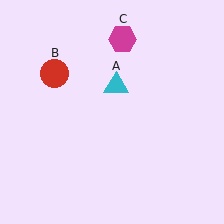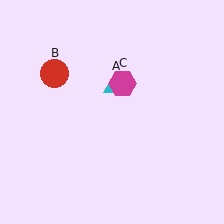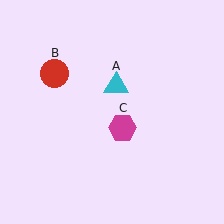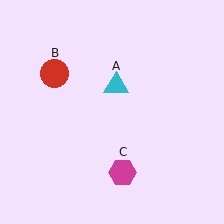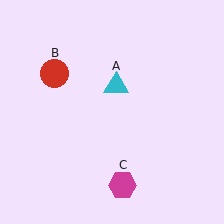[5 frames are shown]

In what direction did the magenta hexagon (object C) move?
The magenta hexagon (object C) moved down.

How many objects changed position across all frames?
1 object changed position: magenta hexagon (object C).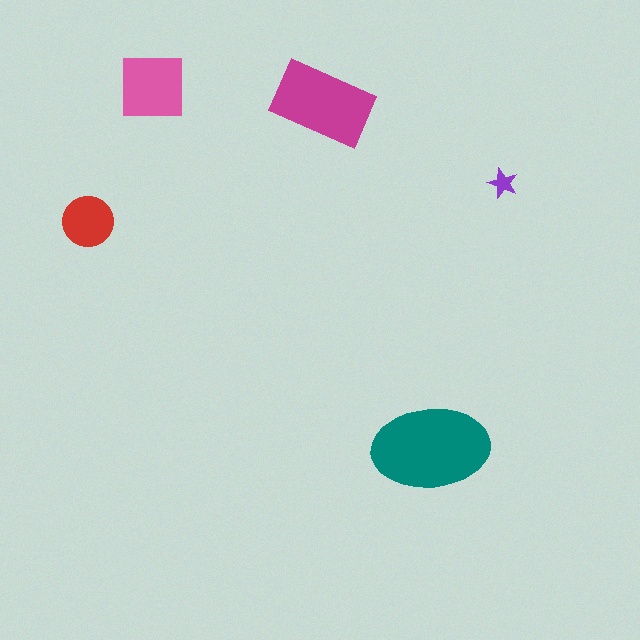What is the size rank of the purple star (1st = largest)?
5th.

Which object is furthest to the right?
The purple star is rightmost.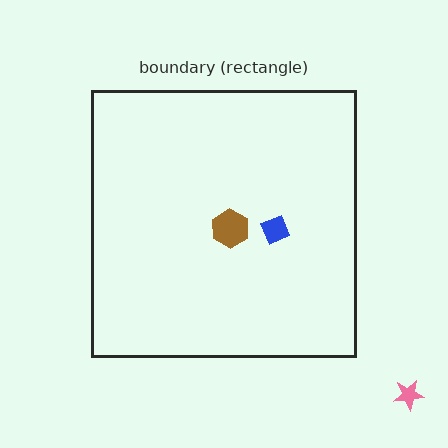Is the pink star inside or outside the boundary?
Outside.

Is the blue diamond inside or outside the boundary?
Inside.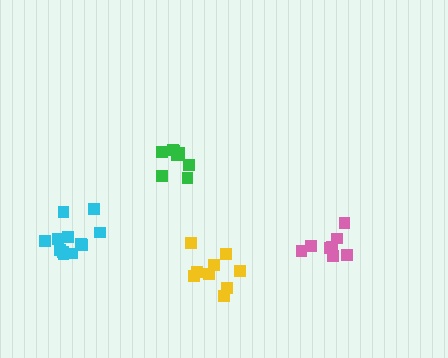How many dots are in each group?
Group 1: 8 dots, Group 2: 9 dots, Group 3: 12 dots, Group 4: 9 dots (38 total).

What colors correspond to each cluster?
The clusters are colored: green, yellow, cyan, pink.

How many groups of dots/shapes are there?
There are 4 groups.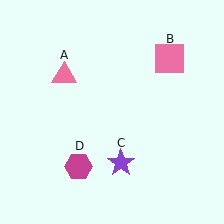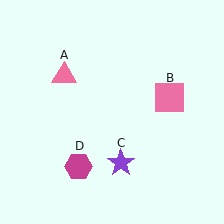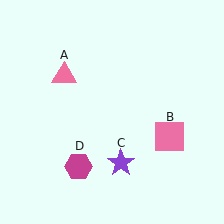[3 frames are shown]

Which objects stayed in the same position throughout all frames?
Pink triangle (object A) and purple star (object C) and magenta hexagon (object D) remained stationary.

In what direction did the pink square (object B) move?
The pink square (object B) moved down.